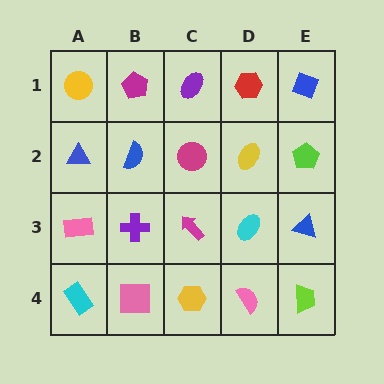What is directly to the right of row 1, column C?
A red hexagon.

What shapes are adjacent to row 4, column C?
A magenta arrow (row 3, column C), a pink square (row 4, column B), a pink semicircle (row 4, column D).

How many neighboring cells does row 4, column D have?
3.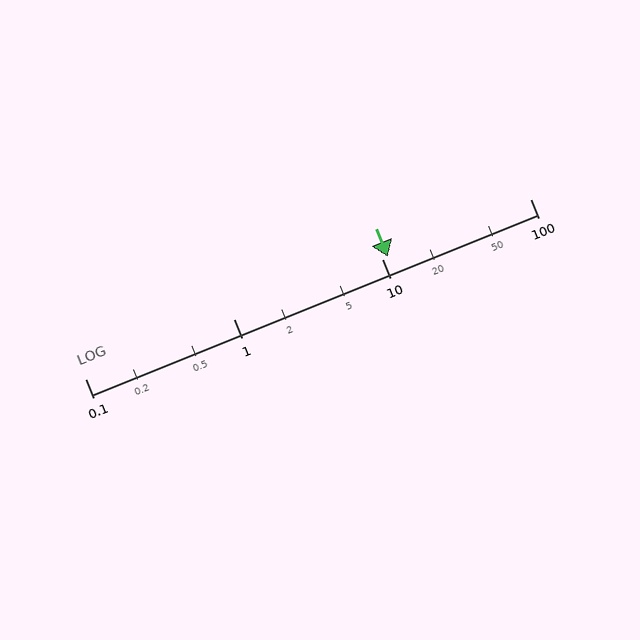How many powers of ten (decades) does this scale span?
The scale spans 3 decades, from 0.1 to 100.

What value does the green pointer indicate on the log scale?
The pointer indicates approximately 11.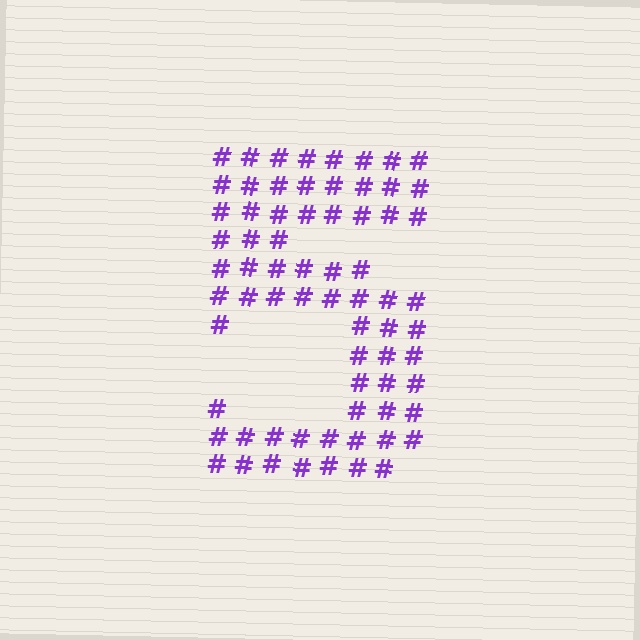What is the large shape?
The large shape is the digit 5.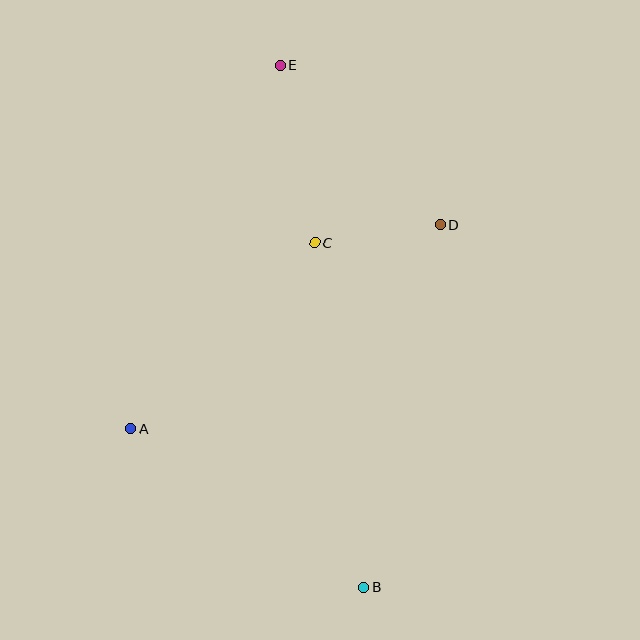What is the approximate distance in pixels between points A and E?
The distance between A and E is approximately 393 pixels.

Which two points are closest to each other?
Points C and D are closest to each other.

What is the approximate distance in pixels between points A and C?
The distance between A and C is approximately 262 pixels.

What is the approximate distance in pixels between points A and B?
The distance between A and B is approximately 282 pixels.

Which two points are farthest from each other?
Points B and E are farthest from each other.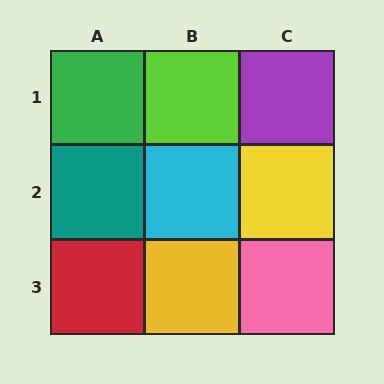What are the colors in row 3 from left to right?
Red, yellow, pink.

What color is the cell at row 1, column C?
Purple.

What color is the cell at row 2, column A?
Teal.